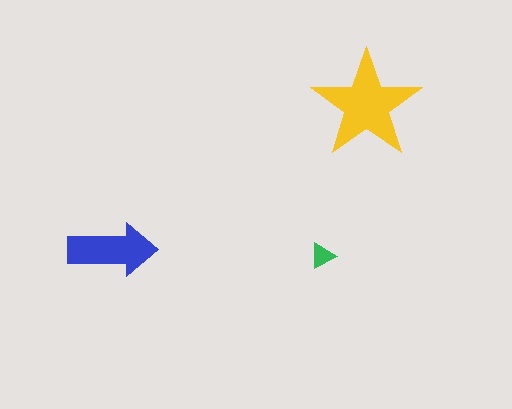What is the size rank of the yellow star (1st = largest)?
1st.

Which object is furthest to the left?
The blue arrow is leftmost.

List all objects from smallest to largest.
The green triangle, the blue arrow, the yellow star.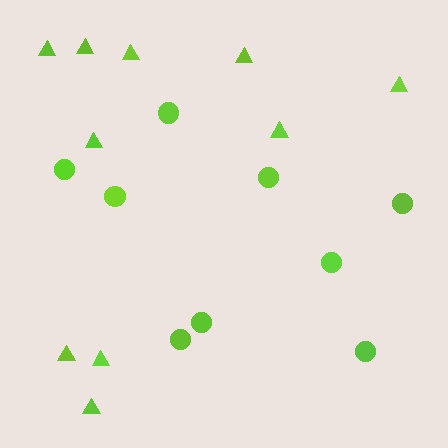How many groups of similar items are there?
There are 2 groups: one group of circles (9) and one group of triangles (10).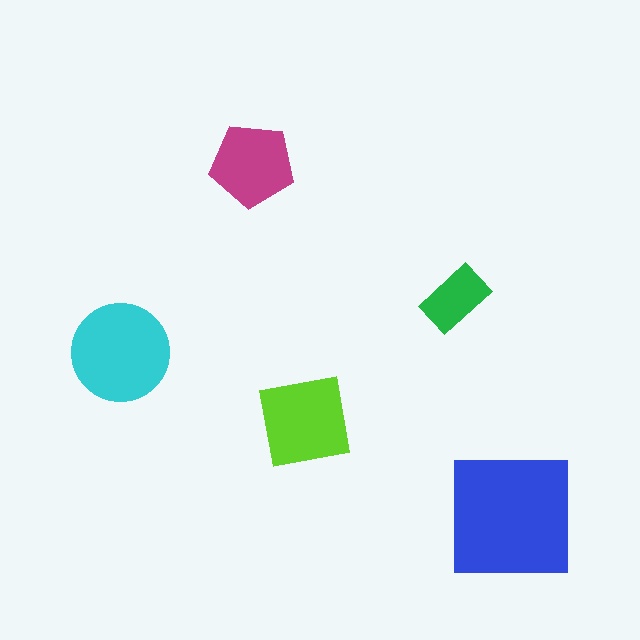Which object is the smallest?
The green rectangle.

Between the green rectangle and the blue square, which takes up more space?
The blue square.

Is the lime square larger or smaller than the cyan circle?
Smaller.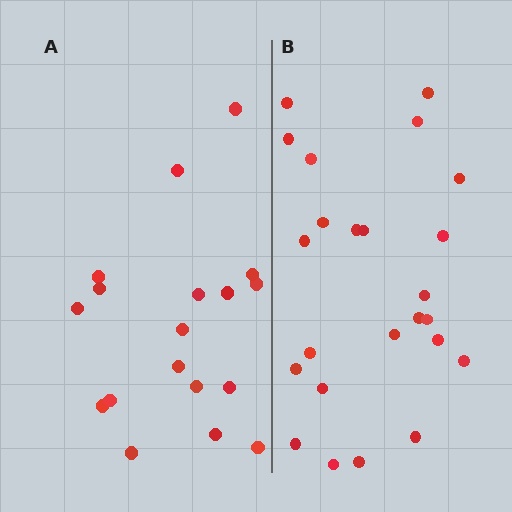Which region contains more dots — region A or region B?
Region B (the right region) has more dots.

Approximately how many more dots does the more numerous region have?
Region B has about 6 more dots than region A.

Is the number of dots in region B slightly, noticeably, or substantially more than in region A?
Region B has noticeably more, but not dramatically so. The ratio is roughly 1.3 to 1.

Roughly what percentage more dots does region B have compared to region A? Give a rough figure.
About 35% more.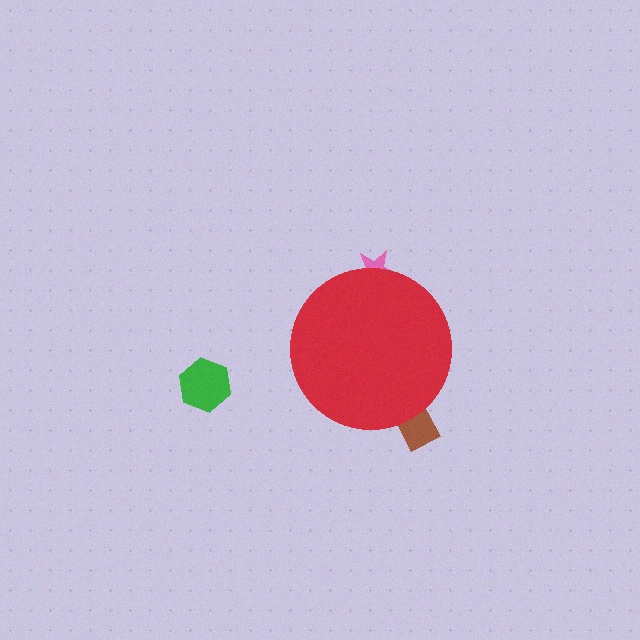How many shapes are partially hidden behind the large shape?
2 shapes are partially hidden.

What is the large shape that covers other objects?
A red circle.